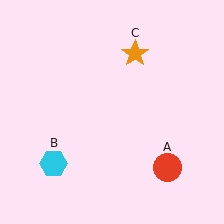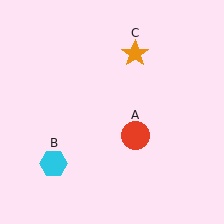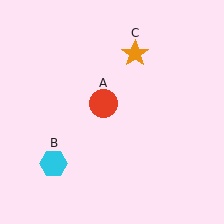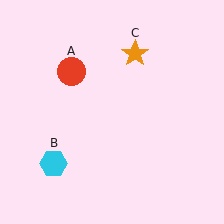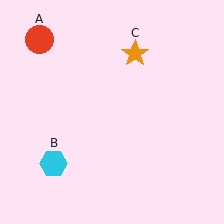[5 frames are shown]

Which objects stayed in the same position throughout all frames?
Cyan hexagon (object B) and orange star (object C) remained stationary.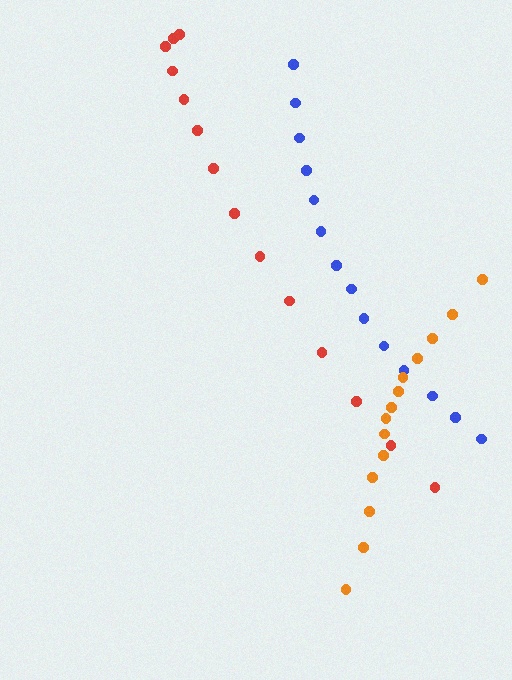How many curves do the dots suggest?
There are 3 distinct paths.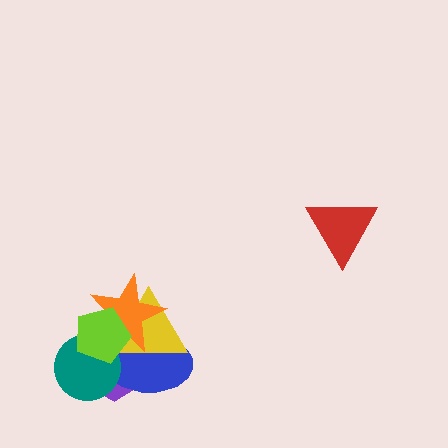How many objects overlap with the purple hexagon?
5 objects overlap with the purple hexagon.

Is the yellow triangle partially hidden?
Yes, it is partially covered by another shape.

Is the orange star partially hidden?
Yes, it is partially covered by another shape.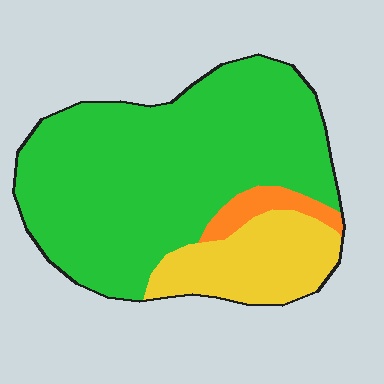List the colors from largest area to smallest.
From largest to smallest: green, yellow, orange.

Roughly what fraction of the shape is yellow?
Yellow covers about 20% of the shape.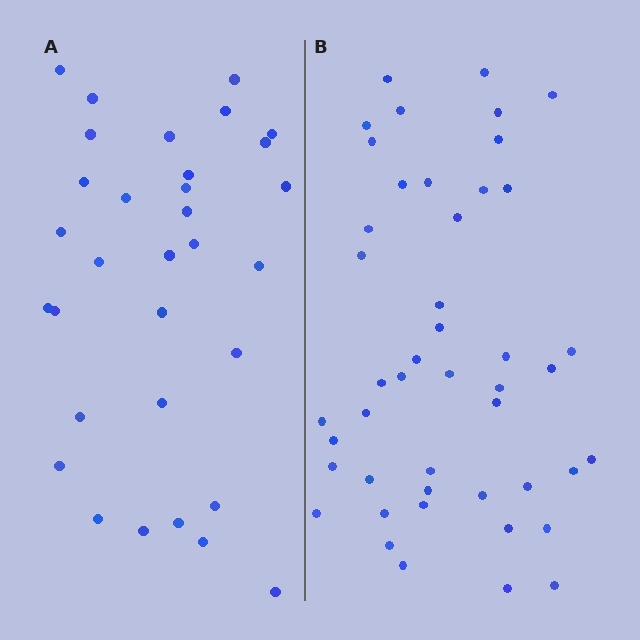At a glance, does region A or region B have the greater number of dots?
Region B (the right region) has more dots.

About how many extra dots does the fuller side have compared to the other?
Region B has approximately 15 more dots than region A.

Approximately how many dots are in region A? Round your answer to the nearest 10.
About 30 dots. (The exact count is 32, which rounds to 30.)